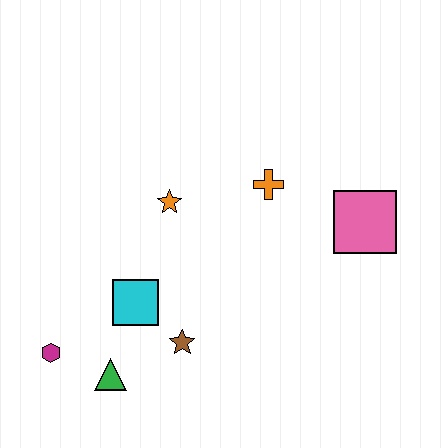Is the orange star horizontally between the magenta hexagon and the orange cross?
Yes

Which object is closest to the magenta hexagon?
The green triangle is closest to the magenta hexagon.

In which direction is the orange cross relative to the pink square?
The orange cross is to the left of the pink square.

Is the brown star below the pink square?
Yes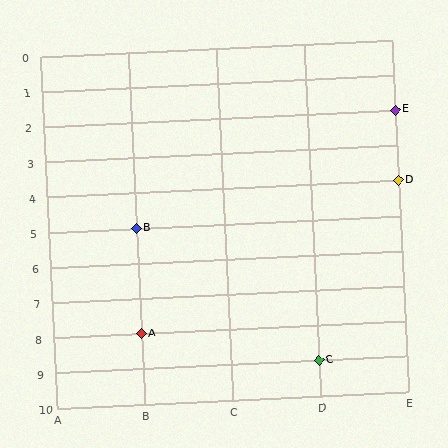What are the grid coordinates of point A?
Point A is at grid coordinates (B, 8).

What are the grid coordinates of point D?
Point D is at grid coordinates (E, 4).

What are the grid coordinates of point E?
Point E is at grid coordinates (E, 2).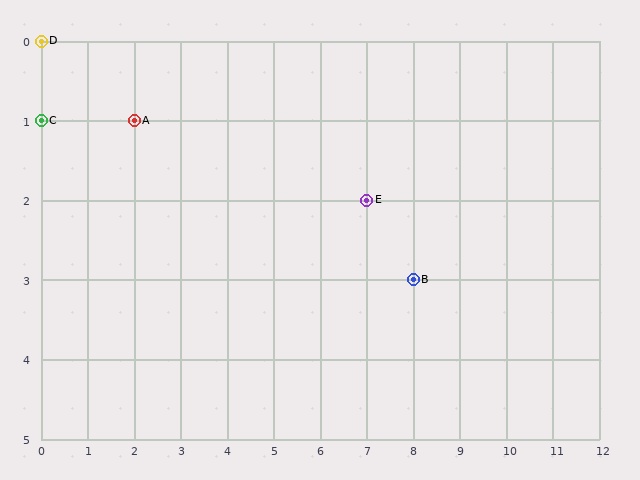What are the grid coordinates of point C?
Point C is at grid coordinates (0, 1).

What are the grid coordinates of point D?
Point D is at grid coordinates (0, 0).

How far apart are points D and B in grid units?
Points D and B are 8 columns and 3 rows apart (about 8.5 grid units diagonally).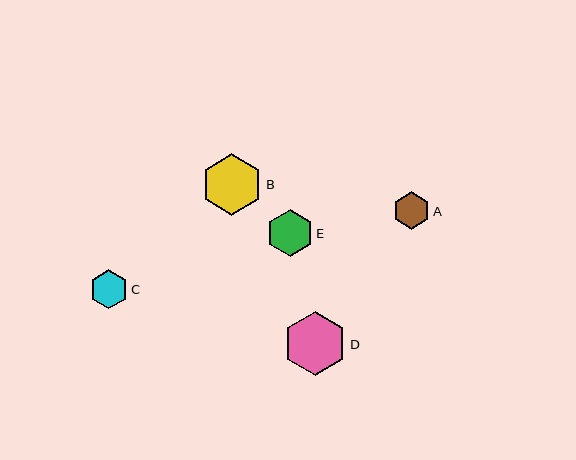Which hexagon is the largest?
Hexagon D is the largest with a size of approximately 64 pixels.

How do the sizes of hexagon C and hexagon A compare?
Hexagon C and hexagon A are approximately the same size.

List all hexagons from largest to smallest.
From largest to smallest: D, B, E, C, A.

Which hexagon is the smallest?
Hexagon A is the smallest with a size of approximately 37 pixels.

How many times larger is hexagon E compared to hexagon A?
Hexagon E is approximately 1.2 times the size of hexagon A.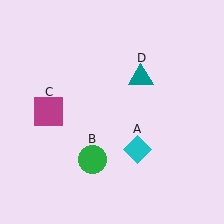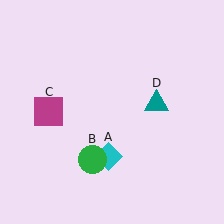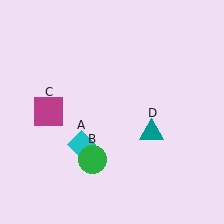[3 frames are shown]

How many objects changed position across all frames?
2 objects changed position: cyan diamond (object A), teal triangle (object D).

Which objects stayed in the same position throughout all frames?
Green circle (object B) and magenta square (object C) remained stationary.